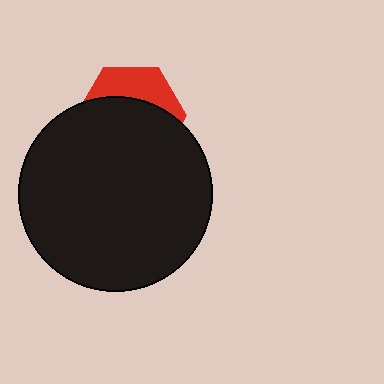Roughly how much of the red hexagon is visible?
A small part of it is visible (roughly 33%).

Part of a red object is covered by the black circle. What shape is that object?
It is a hexagon.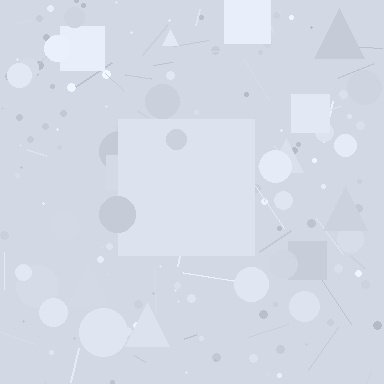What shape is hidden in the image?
A square is hidden in the image.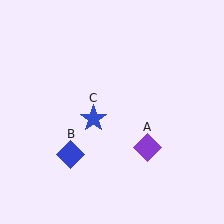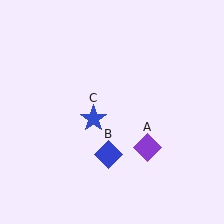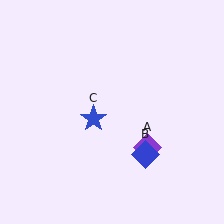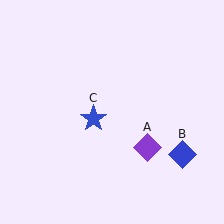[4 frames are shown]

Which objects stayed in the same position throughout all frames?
Purple diamond (object A) and blue star (object C) remained stationary.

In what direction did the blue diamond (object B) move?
The blue diamond (object B) moved right.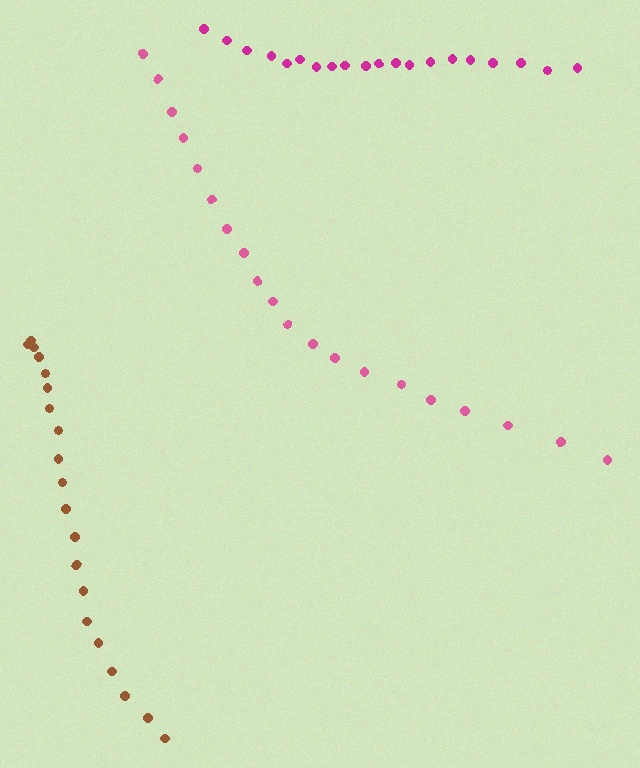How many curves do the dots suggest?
There are 3 distinct paths.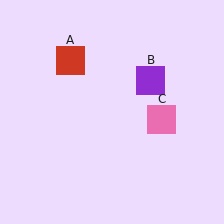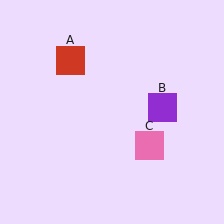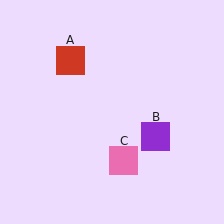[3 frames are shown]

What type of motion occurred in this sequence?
The purple square (object B), pink square (object C) rotated clockwise around the center of the scene.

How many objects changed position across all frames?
2 objects changed position: purple square (object B), pink square (object C).